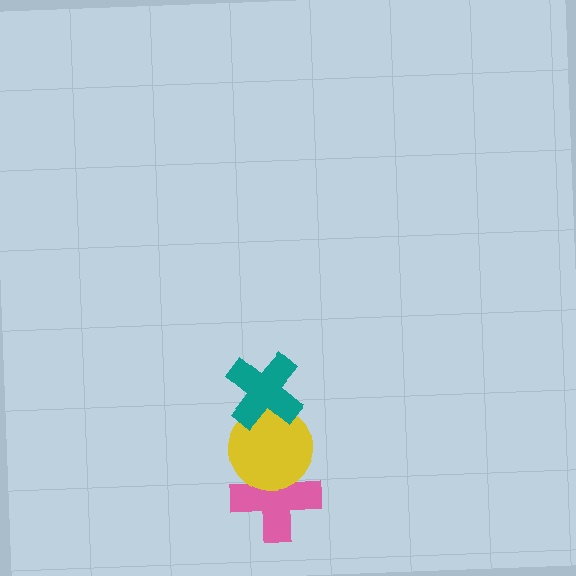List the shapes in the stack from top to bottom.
From top to bottom: the teal cross, the yellow circle, the pink cross.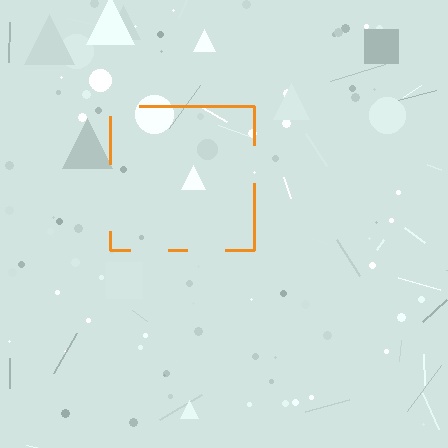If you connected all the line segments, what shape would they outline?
They would outline a square.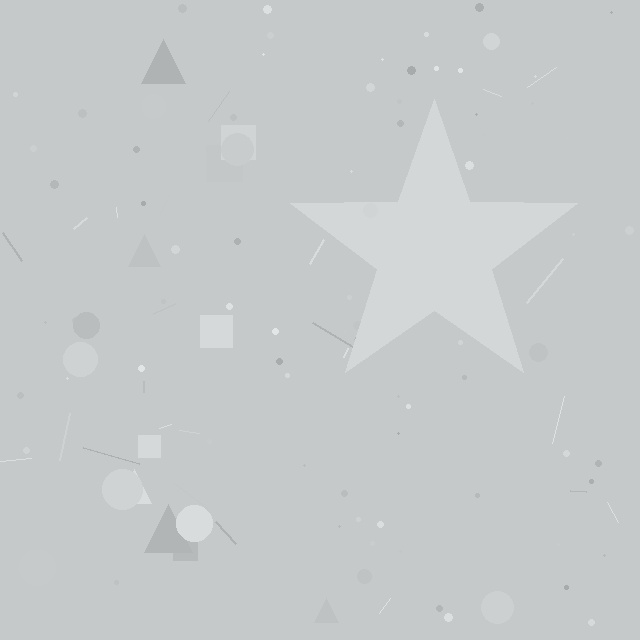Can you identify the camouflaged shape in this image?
The camouflaged shape is a star.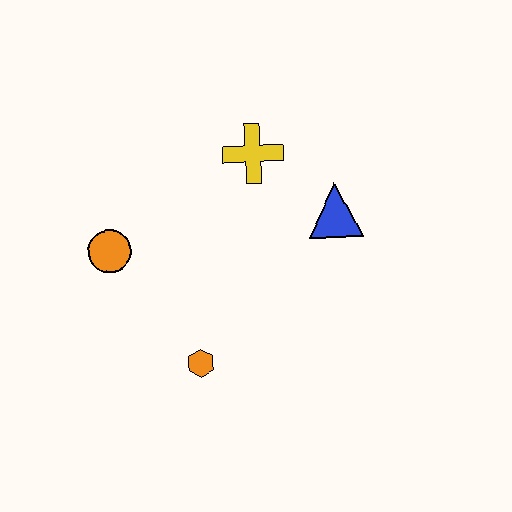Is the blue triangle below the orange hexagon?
No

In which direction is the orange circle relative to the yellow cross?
The orange circle is to the left of the yellow cross.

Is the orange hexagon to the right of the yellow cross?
No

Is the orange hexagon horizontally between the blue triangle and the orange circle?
Yes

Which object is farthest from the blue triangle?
The orange circle is farthest from the blue triangle.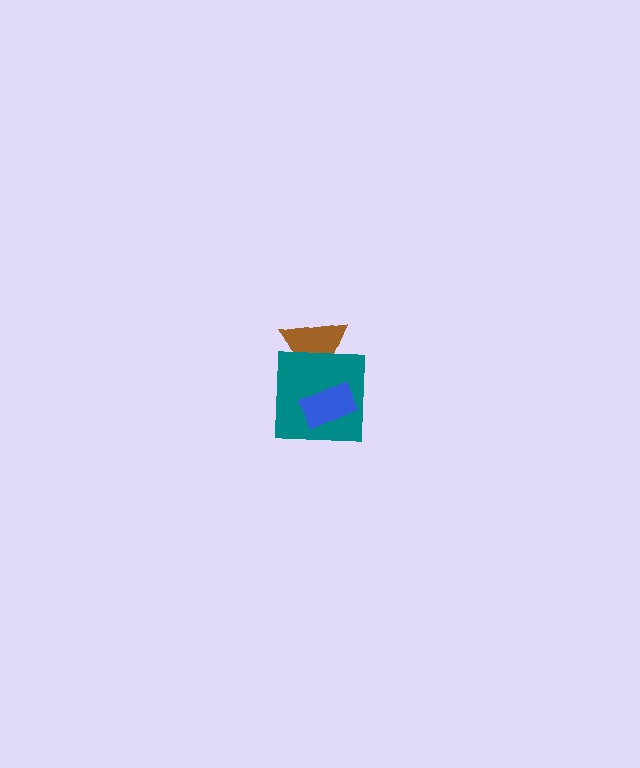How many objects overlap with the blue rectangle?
1 object overlaps with the blue rectangle.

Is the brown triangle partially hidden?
Yes, it is partially covered by another shape.